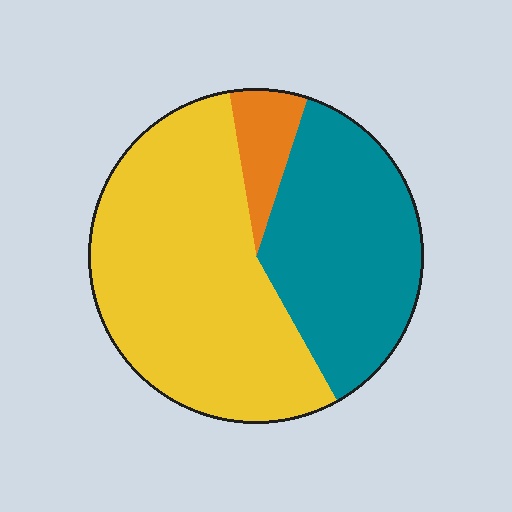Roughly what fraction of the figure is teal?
Teal covers 37% of the figure.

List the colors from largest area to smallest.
From largest to smallest: yellow, teal, orange.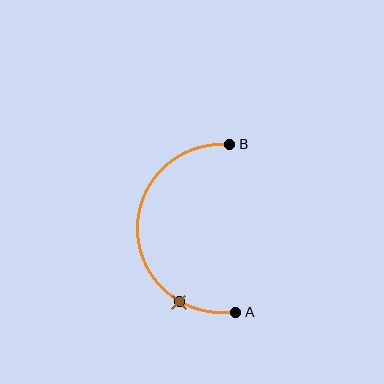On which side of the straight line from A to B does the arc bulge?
The arc bulges to the left of the straight line connecting A and B.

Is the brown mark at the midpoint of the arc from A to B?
No. The brown mark lies on the arc but is closer to endpoint A. The arc midpoint would be at the point on the curve equidistant along the arc from both A and B.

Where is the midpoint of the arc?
The arc midpoint is the point on the curve farthest from the straight line joining A and B. It sits to the left of that line.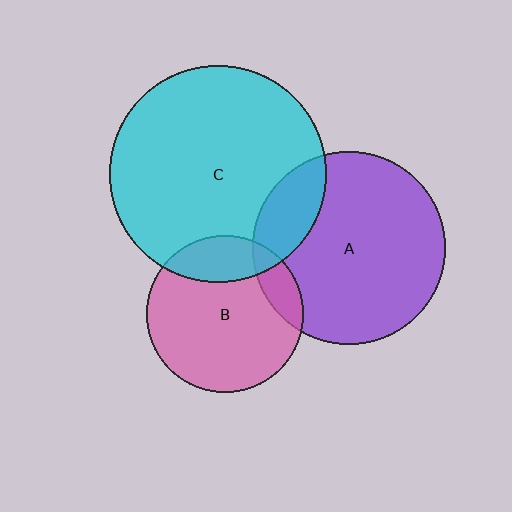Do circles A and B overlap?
Yes.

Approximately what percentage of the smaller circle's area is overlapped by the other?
Approximately 10%.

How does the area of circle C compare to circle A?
Approximately 1.3 times.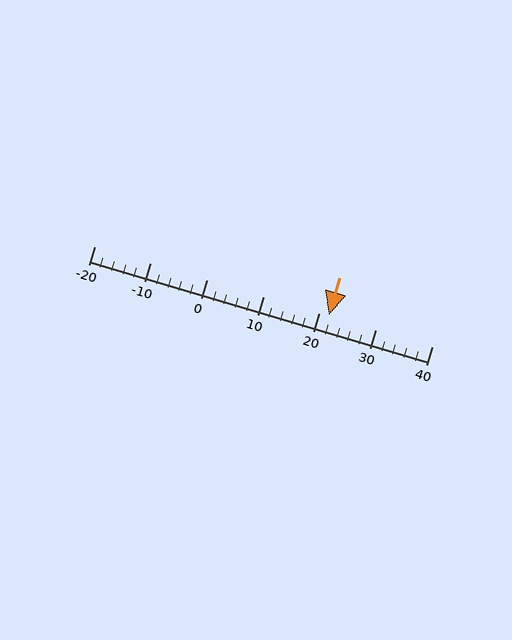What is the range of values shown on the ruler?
The ruler shows values from -20 to 40.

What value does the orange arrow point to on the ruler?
The orange arrow points to approximately 22.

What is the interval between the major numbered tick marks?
The major tick marks are spaced 10 units apart.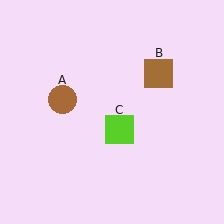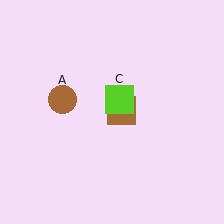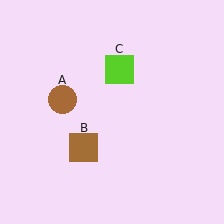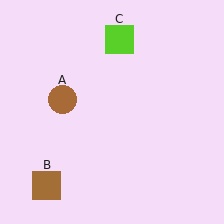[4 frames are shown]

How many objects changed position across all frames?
2 objects changed position: brown square (object B), lime square (object C).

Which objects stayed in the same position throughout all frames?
Brown circle (object A) remained stationary.